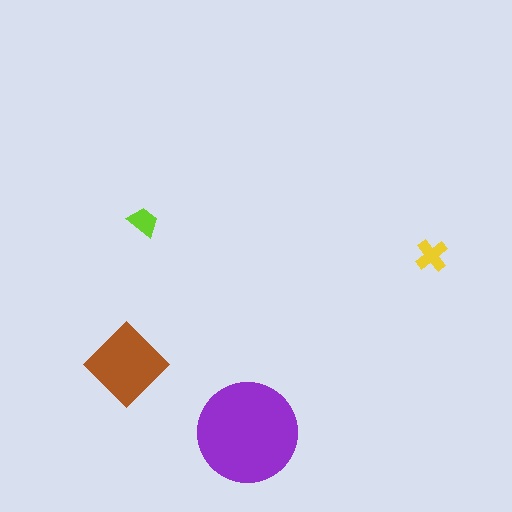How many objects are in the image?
There are 4 objects in the image.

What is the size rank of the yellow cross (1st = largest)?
3rd.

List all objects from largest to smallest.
The purple circle, the brown diamond, the yellow cross, the lime trapezoid.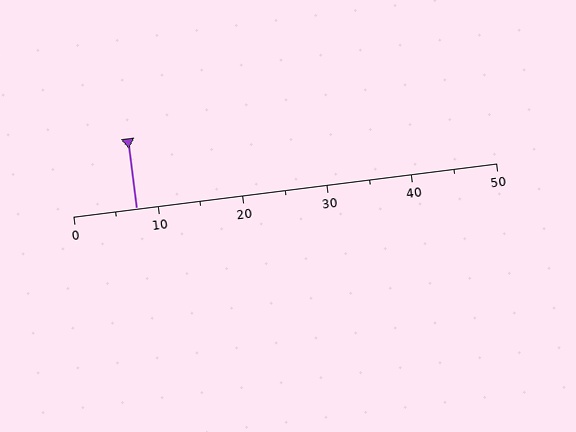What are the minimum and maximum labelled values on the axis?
The axis runs from 0 to 50.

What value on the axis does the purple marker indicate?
The marker indicates approximately 7.5.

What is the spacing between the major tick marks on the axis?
The major ticks are spaced 10 apart.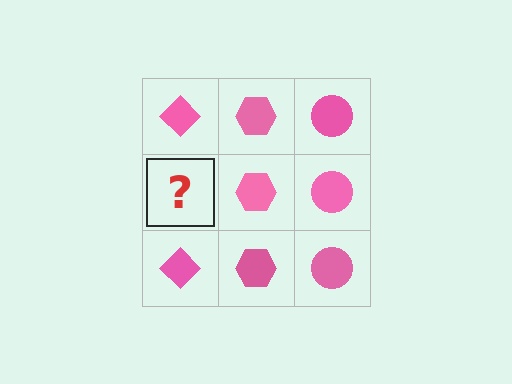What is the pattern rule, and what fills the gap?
The rule is that each column has a consistent shape. The gap should be filled with a pink diamond.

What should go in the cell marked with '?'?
The missing cell should contain a pink diamond.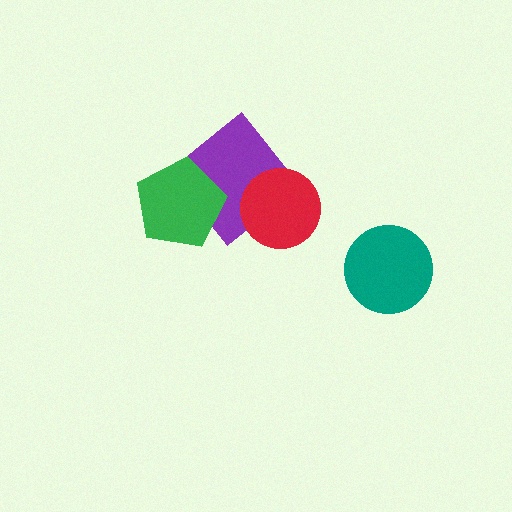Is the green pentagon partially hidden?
No, no other shape covers it.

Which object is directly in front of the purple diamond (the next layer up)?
The red circle is directly in front of the purple diamond.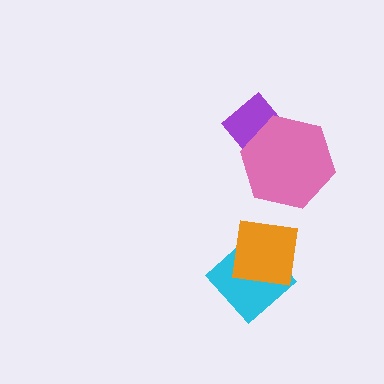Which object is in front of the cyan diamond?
The orange square is in front of the cyan diamond.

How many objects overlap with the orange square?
1 object overlaps with the orange square.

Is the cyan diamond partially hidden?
Yes, it is partially covered by another shape.